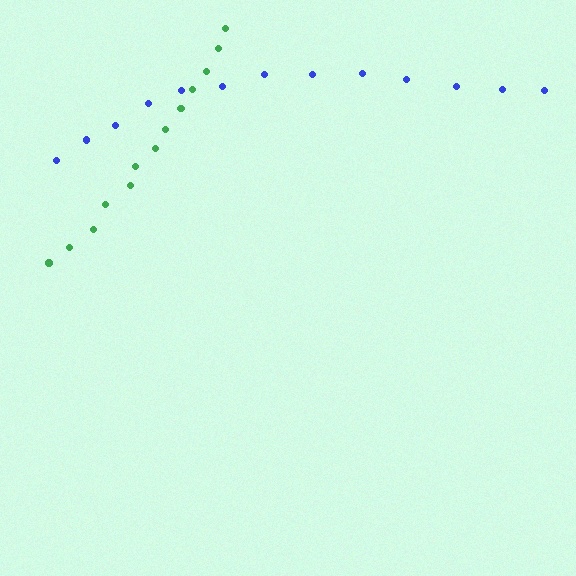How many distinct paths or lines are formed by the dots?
There are 2 distinct paths.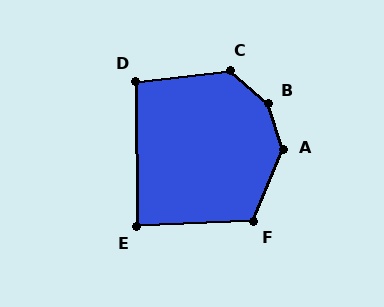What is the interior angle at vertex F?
Approximately 115 degrees (obtuse).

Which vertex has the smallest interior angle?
E, at approximately 88 degrees.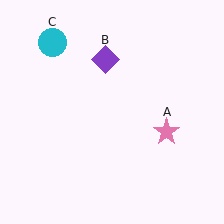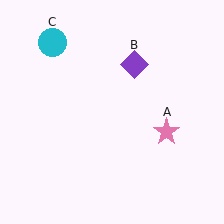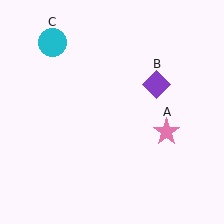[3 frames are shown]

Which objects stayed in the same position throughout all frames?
Pink star (object A) and cyan circle (object C) remained stationary.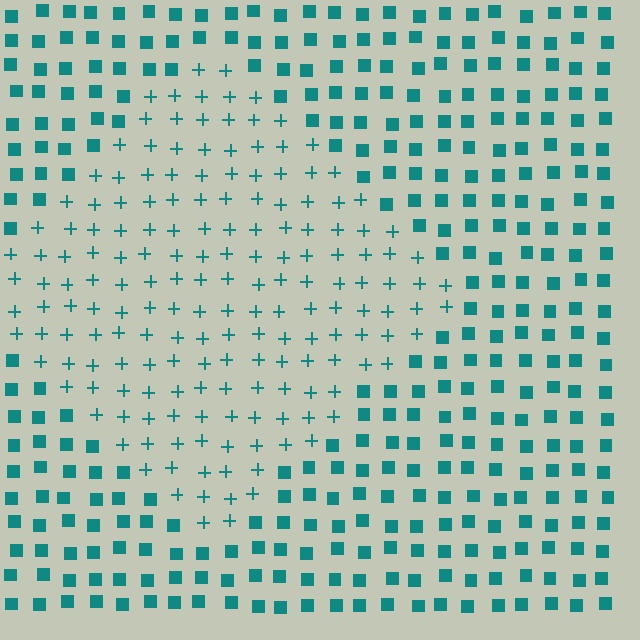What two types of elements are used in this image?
The image uses plus signs inside the diamond region and squares outside it.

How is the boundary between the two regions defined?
The boundary is defined by a change in element shape: plus signs inside vs. squares outside. All elements share the same color and spacing.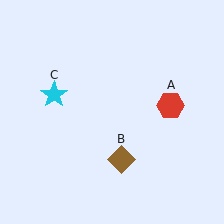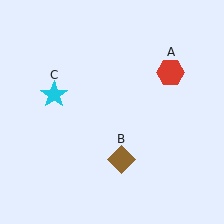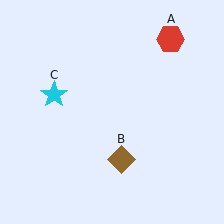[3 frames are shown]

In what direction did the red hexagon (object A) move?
The red hexagon (object A) moved up.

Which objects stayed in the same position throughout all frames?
Brown diamond (object B) and cyan star (object C) remained stationary.